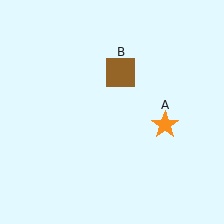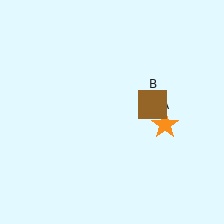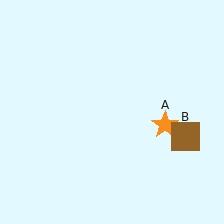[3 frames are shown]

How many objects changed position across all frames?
1 object changed position: brown square (object B).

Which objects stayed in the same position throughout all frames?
Orange star (object A) remained stationary.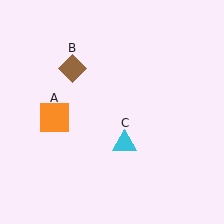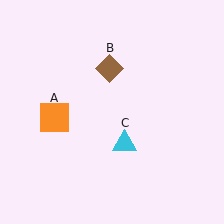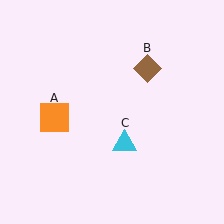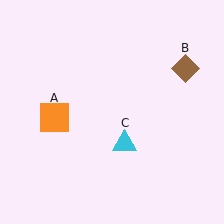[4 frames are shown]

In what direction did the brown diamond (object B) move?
The brown diamond (object B) moved right.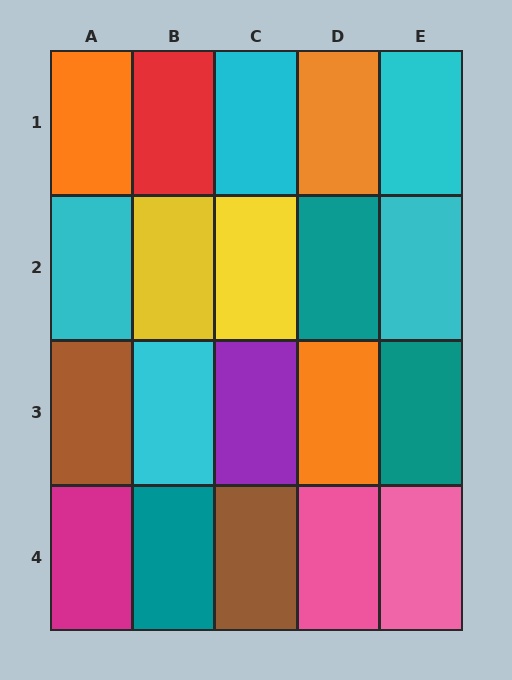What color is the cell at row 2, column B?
Yellow.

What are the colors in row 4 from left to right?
Magenta, teal, brown, pink, pink.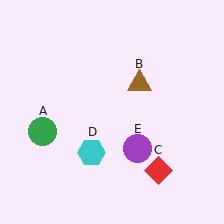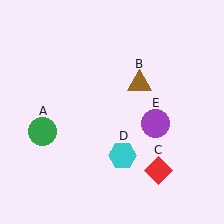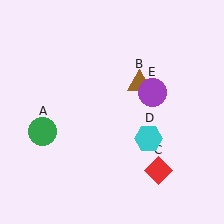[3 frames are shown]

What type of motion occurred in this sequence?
The cyan hexagon (object D), purple circle (object E) rotated counterclockwise around the center of the scene.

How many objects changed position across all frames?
2 objects changed position: cyan hexagon (object D), purple circle (object E).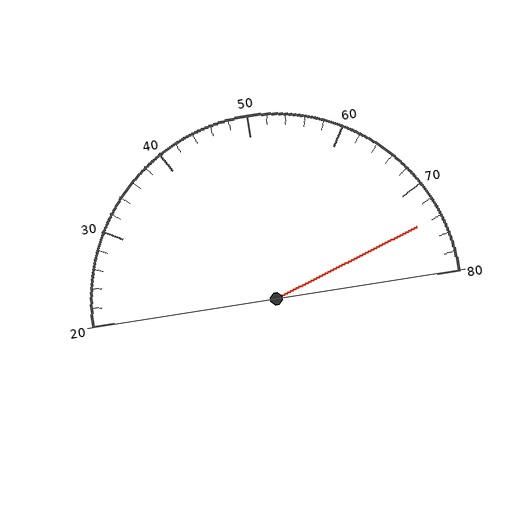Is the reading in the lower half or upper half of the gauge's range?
The reading is in the upper half of the range (20 to 80).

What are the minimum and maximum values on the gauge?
The gauge ranges from 20 to 80.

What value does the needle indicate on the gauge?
The needle indicates approximately 74.